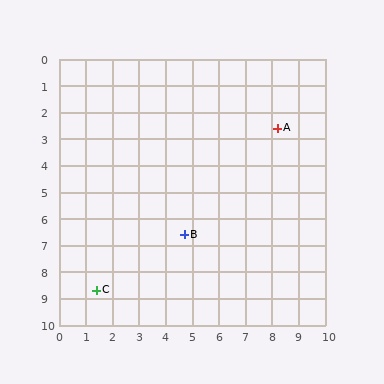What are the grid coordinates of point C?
Point C is at approximately (1.4, 8.7).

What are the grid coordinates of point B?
Point B is at approximately (4.7, 6.6).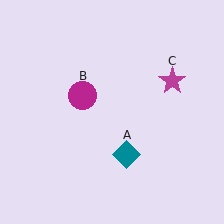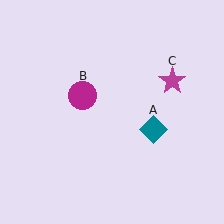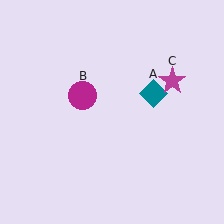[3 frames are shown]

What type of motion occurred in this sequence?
The teal diamond (object A) rotated counterclockwise around the center of the scene.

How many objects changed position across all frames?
1 object changed position: teal diamond (object A).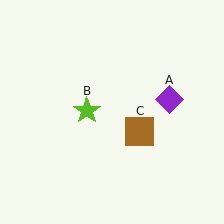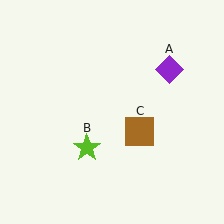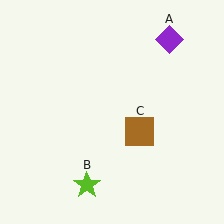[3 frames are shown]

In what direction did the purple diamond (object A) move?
The purple diamond (object A) moved up.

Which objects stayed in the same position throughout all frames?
Brown square (object C) remained stationary.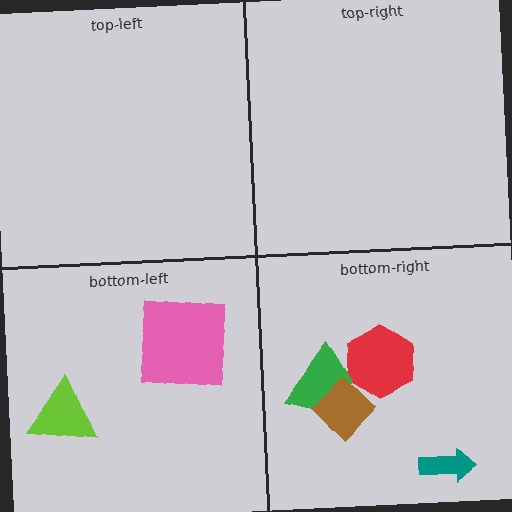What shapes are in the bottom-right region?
The red hexagon, the green trapezoid, the brown diamond, the teal arrow.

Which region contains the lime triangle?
The bottom-left region.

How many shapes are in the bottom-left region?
2.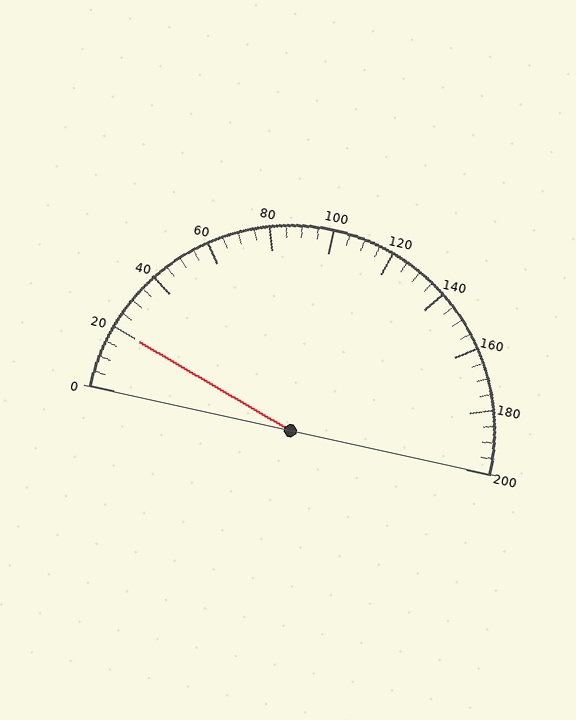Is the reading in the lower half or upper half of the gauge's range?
The reading is in the lower half of the range (0 to 200).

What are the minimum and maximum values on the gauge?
The gauge ranges from 0 to 200.